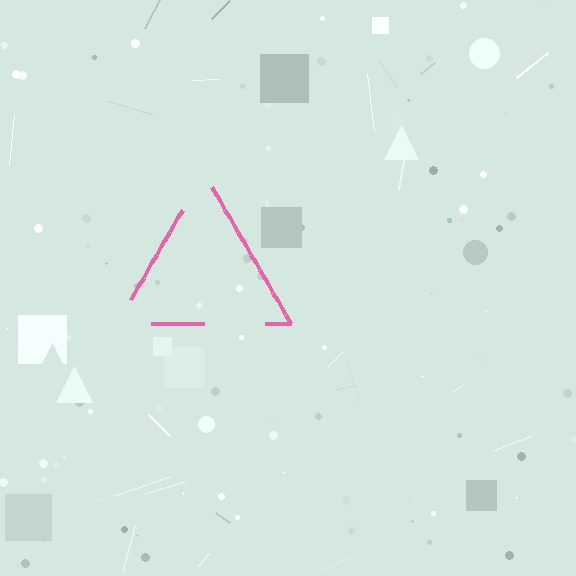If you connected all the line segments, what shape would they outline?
They would outline a triangle.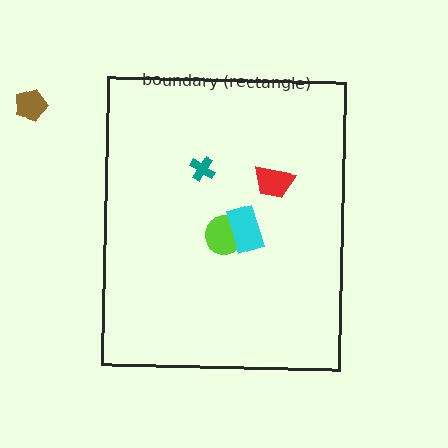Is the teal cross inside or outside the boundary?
Inside.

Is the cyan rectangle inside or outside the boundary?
Inside.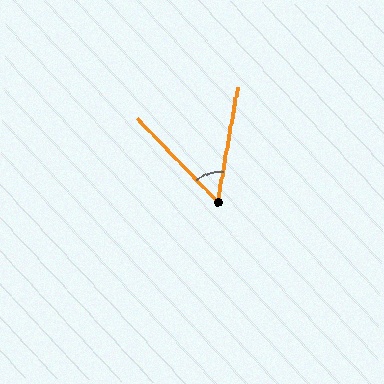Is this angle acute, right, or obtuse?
It is acute.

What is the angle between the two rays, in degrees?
Approximately 54 degrees.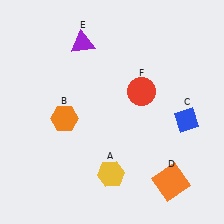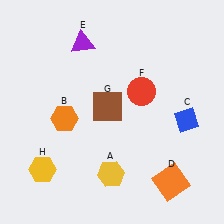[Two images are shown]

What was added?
A brown square (G), a yellow hexagon (H) were added in Image 2.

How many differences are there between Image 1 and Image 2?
There are 2 differences between the two images.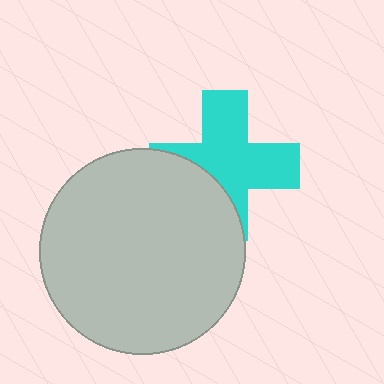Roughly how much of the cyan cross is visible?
Most of it is visible (roughly 66%).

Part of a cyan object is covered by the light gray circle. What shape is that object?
It is a cross.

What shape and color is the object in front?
The object in front is a light gray circle.